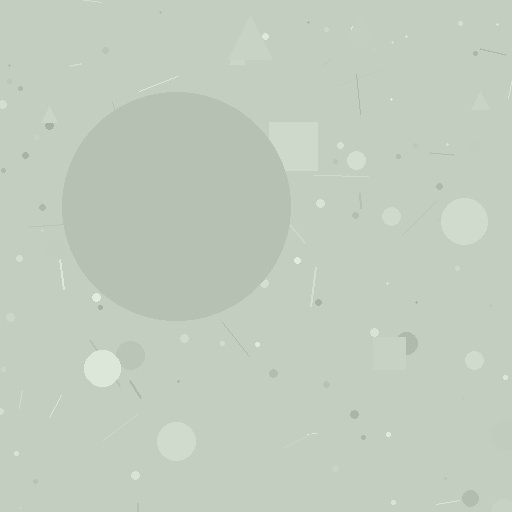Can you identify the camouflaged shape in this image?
The camouflaged shape is a circle.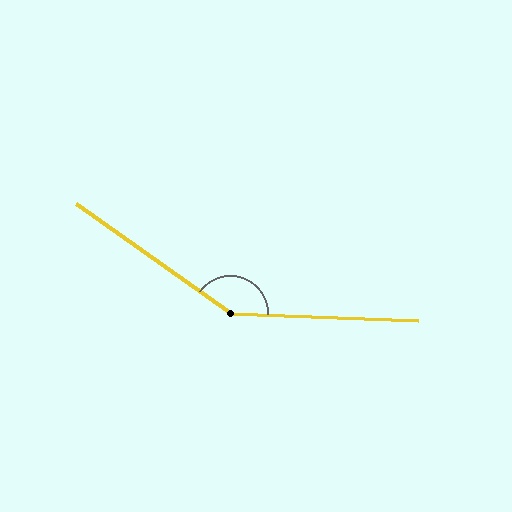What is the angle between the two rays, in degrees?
Approximately 147 degrees.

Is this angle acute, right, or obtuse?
It is obtuse.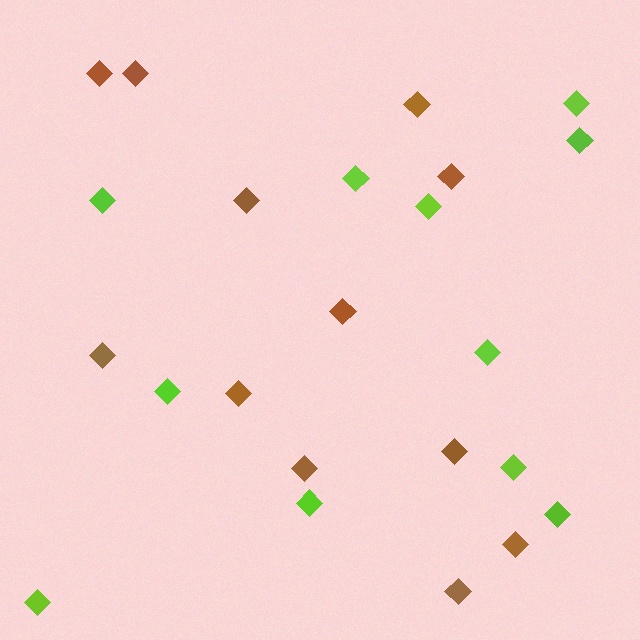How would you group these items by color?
There are 2 groups: one group of brown diamonds (12) and one group of lime diamonds (11).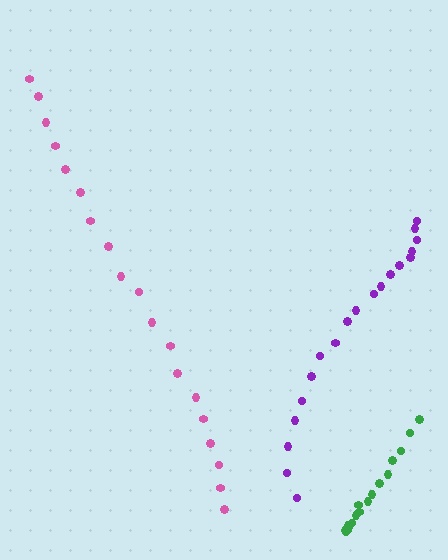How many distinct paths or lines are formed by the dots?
There are 3 distinct paths.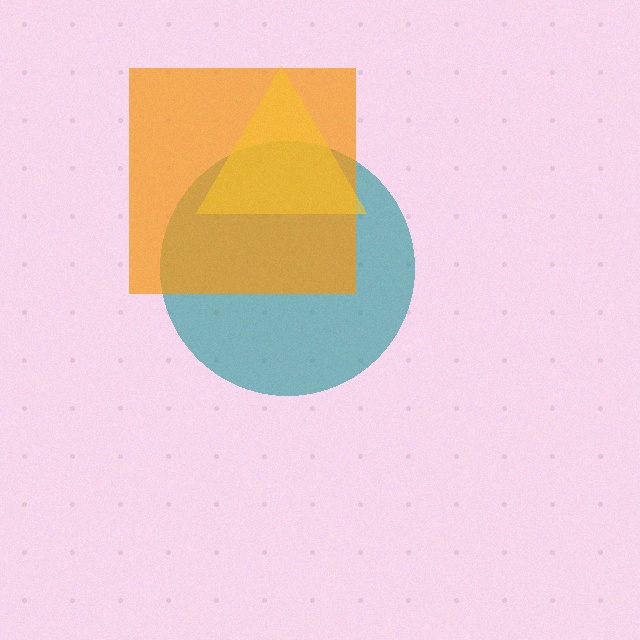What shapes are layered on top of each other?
The layered shapes are: a teal circle, an orange square, a yellow triangle.